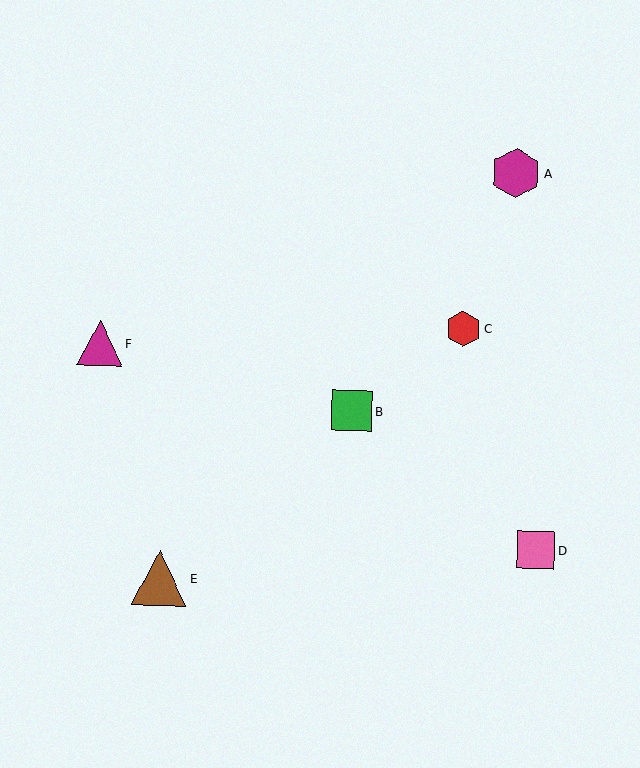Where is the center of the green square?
The center of the green square is at (352, 411).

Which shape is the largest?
The brown triangle (labeled E) is the largest.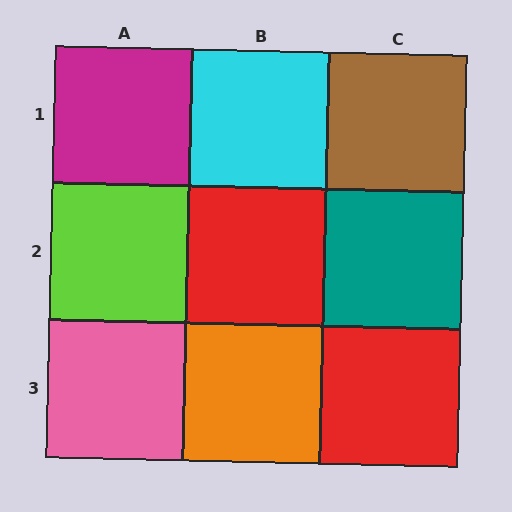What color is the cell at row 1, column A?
Magenta.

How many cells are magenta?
1 cell is magenta.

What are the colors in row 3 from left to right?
Pink, orange, red.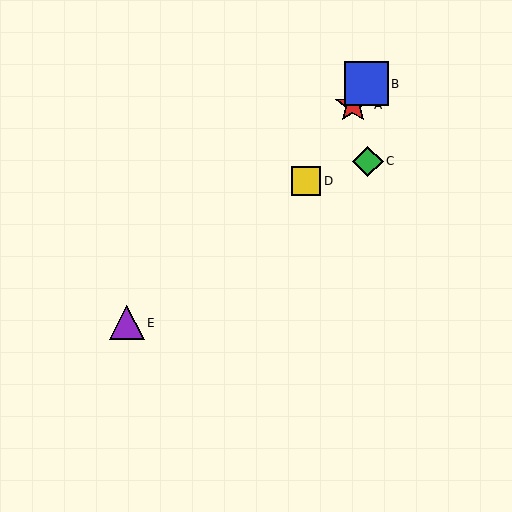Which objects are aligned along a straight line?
Objects A, B, D are aligned along a straight line.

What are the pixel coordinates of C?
Object C is at (368, 161).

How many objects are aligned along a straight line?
3 objects (A, B, D) are aligned along a straight line.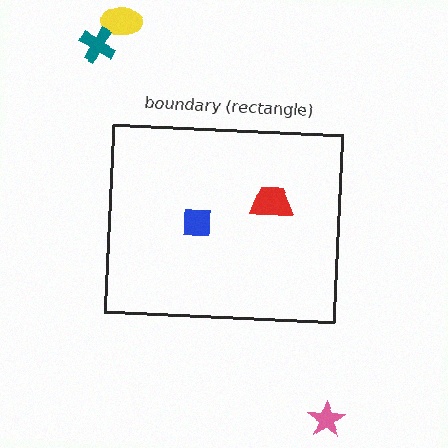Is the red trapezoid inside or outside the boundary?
Inside.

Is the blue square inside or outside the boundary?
Inside.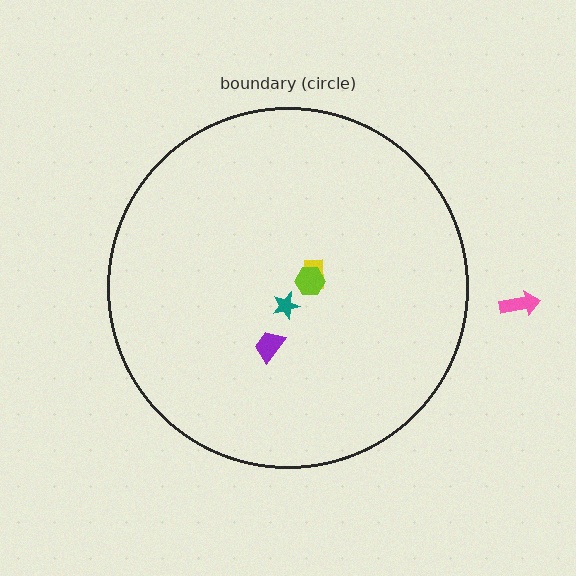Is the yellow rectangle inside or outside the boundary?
Inside.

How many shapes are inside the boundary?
4 inside, 1 outside.